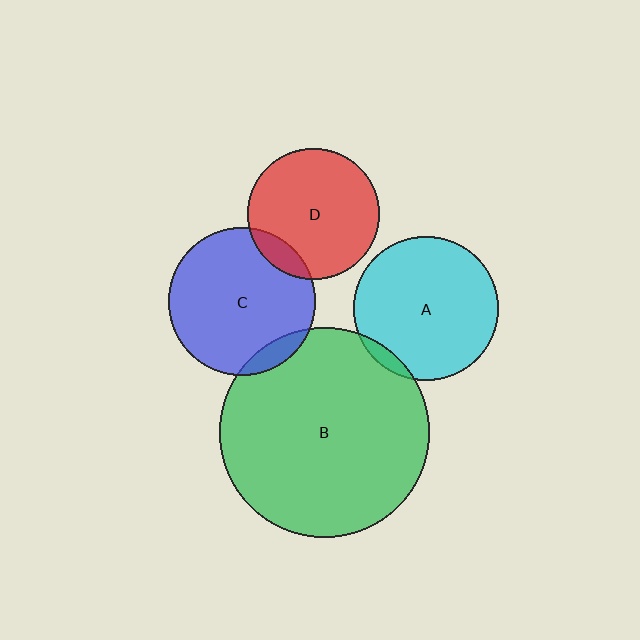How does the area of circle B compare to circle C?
Approximately 2.0 times.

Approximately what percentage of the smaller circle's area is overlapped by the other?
Approximately 10%.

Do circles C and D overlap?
Yes.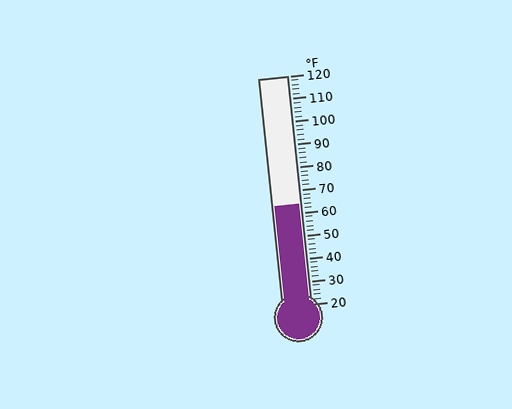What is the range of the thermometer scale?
The thermometer scale ranges from 20°F to 120°F.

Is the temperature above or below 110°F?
The temperature is below 110°F.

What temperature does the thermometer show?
The thermometer shows approximately 64°F.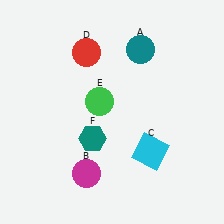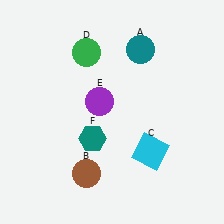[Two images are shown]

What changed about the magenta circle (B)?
In Image 1, B is magenta. In Image 2, it changed to brown.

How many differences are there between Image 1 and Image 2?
There are 3 differences between the two images.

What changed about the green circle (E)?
In Image 1, E is green. In Image 2, it changed to purple.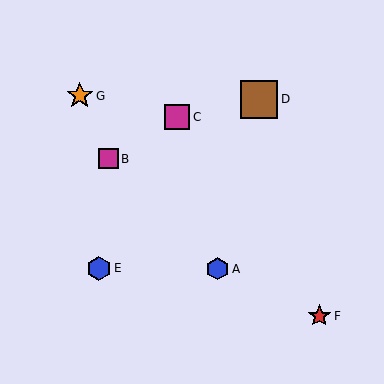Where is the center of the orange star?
The center of the orange star is at (80, 96).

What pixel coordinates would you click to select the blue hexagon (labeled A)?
Click at (217, 269) to select the blue hexagon A.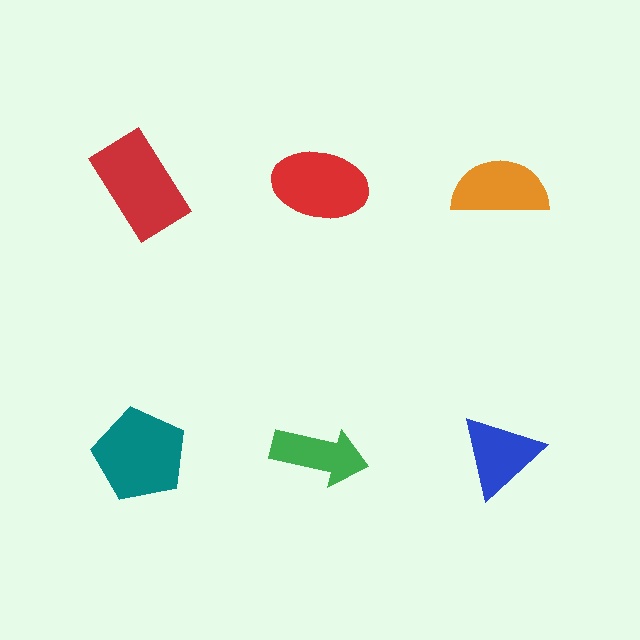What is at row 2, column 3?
A blue triangle.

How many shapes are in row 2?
3 shapes.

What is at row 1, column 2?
A red ellipse.